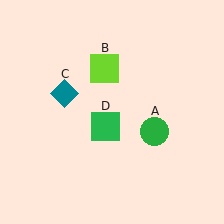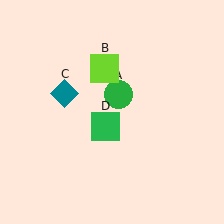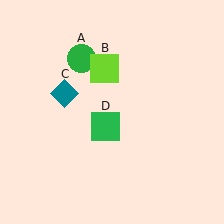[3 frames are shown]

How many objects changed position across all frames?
1 object changed position: green circle (object A).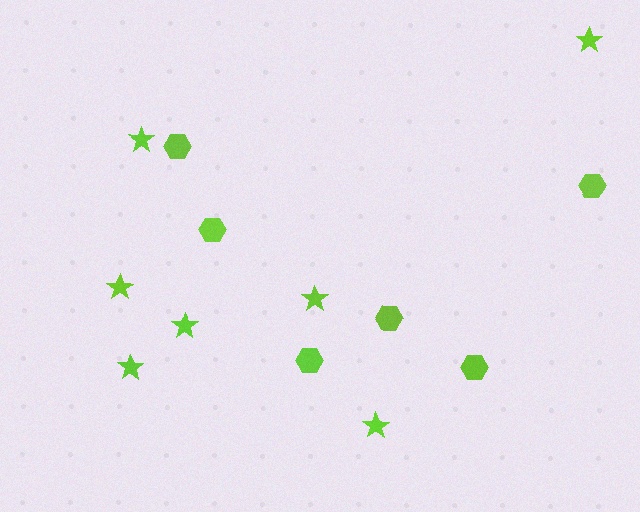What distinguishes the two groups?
There are 2 groups: one group of hexagons (6) and one group of stars (7).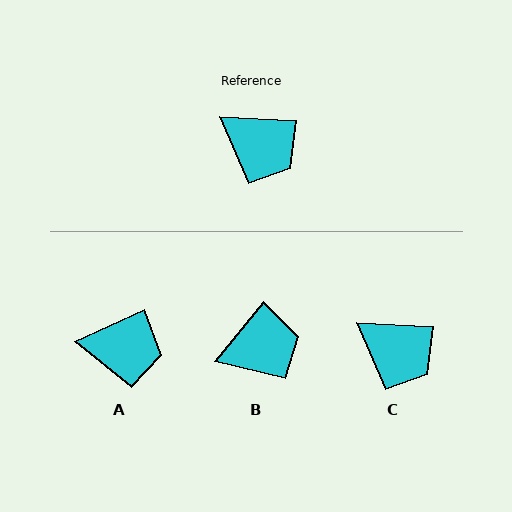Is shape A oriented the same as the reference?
No, it is off by about 28 degrees.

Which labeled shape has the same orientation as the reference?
C.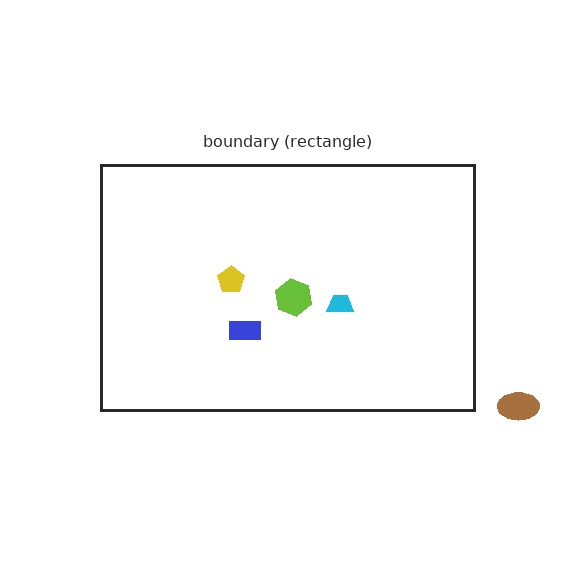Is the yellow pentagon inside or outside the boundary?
Inside.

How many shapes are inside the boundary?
4 inside, 1 outside.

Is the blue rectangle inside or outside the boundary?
Inside.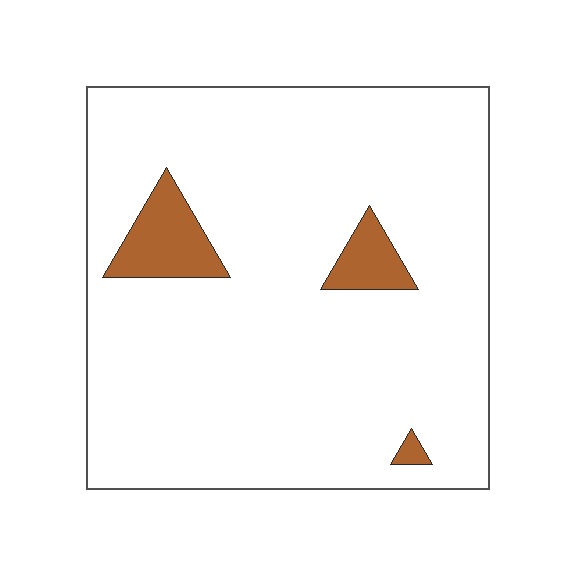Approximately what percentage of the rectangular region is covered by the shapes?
Approximately 10%.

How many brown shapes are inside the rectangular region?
3.